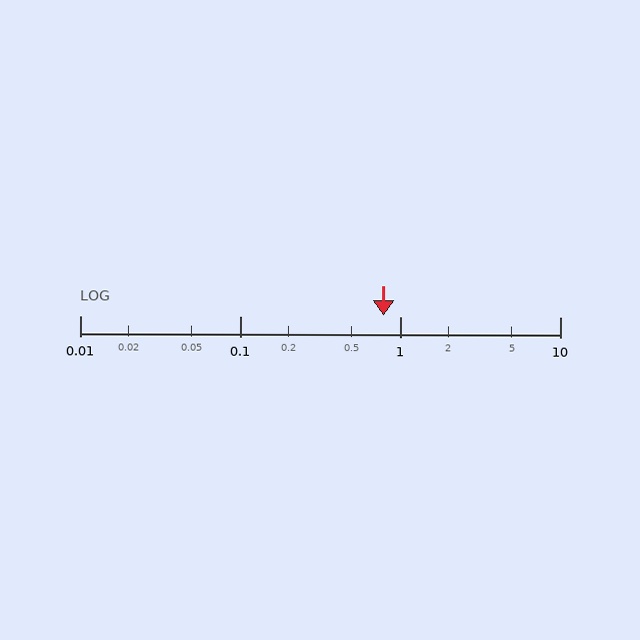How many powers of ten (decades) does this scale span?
The scale spans 3 decades, from 0.01 to 10.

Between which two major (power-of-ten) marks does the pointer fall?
The pointer is between 0.1 and 1.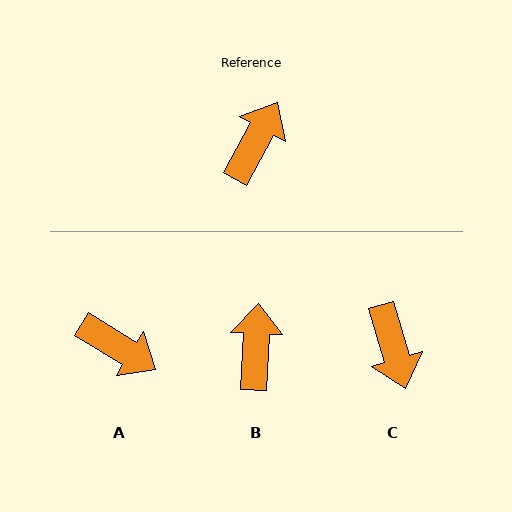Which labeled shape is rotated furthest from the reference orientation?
C, about 135 degrees away.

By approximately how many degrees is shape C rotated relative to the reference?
Approximately 135 degrees clockwise.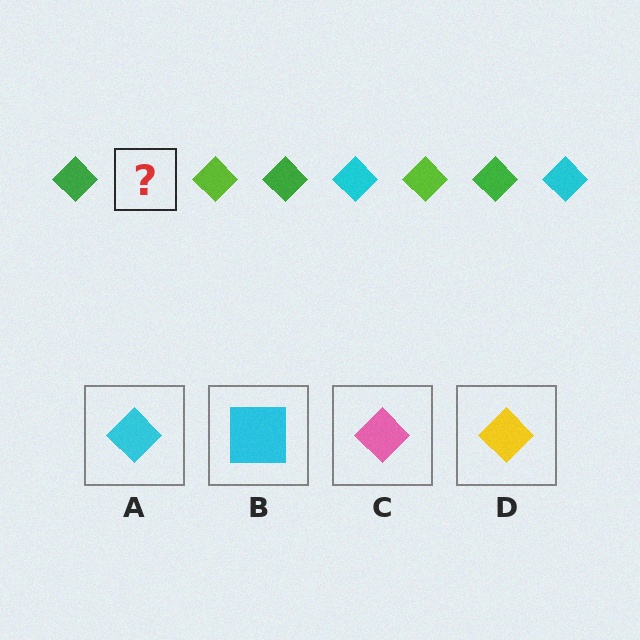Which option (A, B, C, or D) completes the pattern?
A.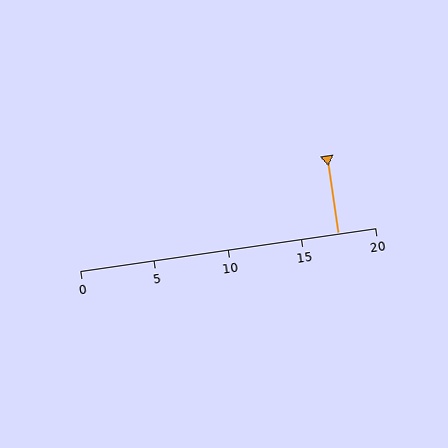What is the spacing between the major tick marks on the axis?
The major ticks are spaced 5 apart.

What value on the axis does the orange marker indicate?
The marker indicates approximately 17.5.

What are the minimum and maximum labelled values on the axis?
The axis runs from 0 to 20.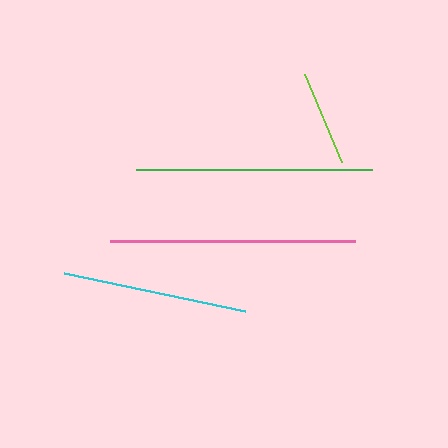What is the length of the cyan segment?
The cyan segment is approximately 185 pixels long.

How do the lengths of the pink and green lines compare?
The pink and green lines are approximately the same length.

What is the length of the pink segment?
The pink segment is approximately 246 pixels long.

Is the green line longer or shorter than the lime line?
The green line is longer than the lime line.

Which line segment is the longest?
The pink line is the longest at approximately 246 pixels.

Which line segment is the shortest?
The lime line is the shortest at approximately 96 pixels.